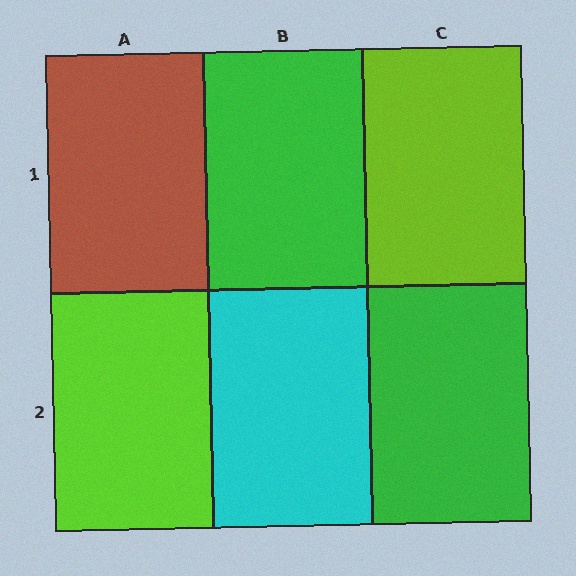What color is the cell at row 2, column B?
Cyan.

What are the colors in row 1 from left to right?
Brown, green, lime.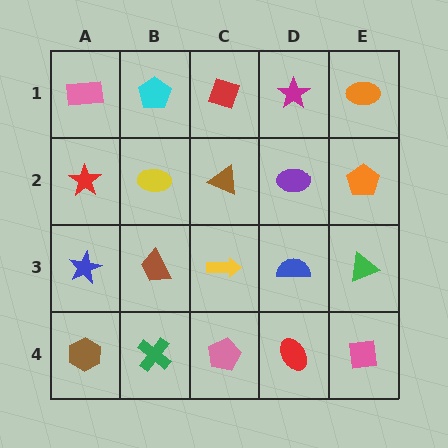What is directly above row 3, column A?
A red star.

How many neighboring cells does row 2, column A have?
3.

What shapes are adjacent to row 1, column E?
An orange pentagon (row 2, column E), a magenta star (row 1, column D).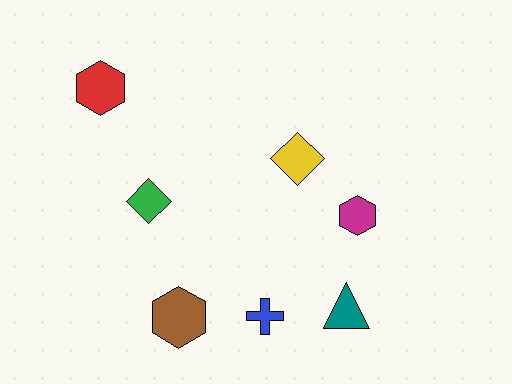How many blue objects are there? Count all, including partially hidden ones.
There is 1 blue object.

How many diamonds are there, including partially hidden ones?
There are 2 diamonds.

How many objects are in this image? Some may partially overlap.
There are 7 objects.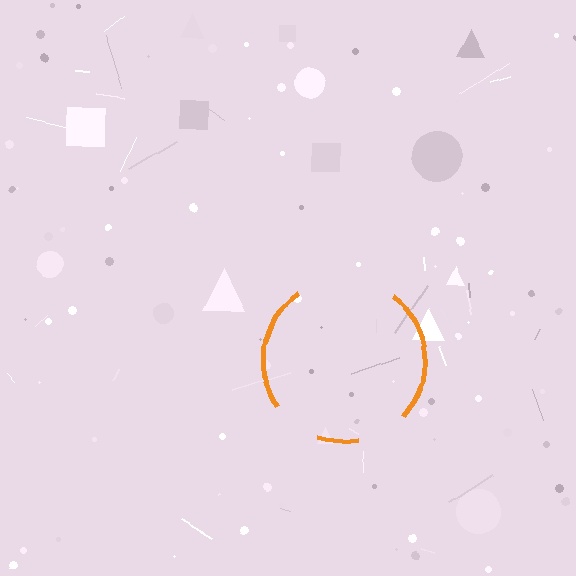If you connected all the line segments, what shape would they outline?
They would outline a circle.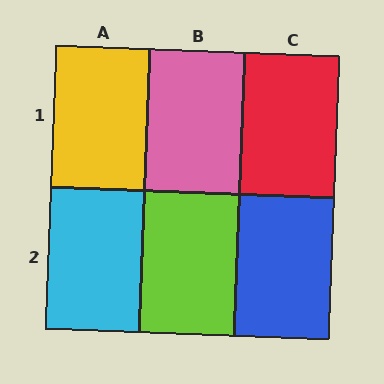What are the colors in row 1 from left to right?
Yellow, pink, red.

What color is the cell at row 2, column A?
Cyan.